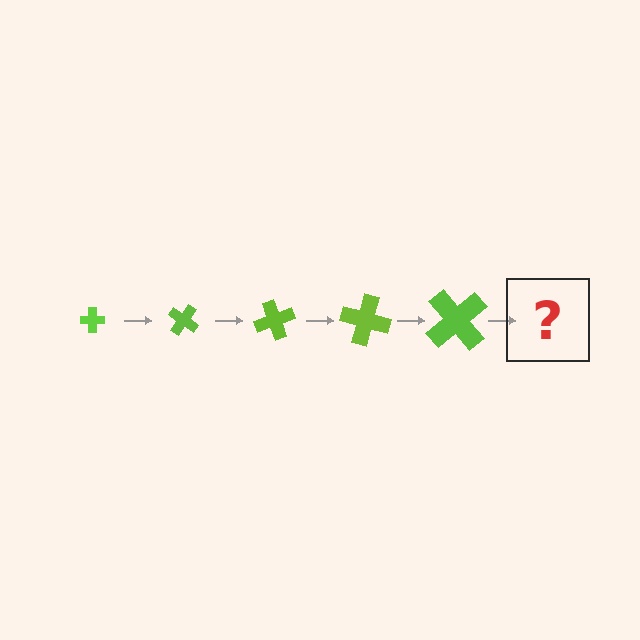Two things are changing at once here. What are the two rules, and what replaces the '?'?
The two rules are that the cross grows larger each step and it rotates 35 degrees each step. The '?' should be a cross, larger than the previous one and rotated 175 degrees from the start.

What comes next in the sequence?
The next element should be a cross, larger than the previous one and rotated 175 degrees from the start.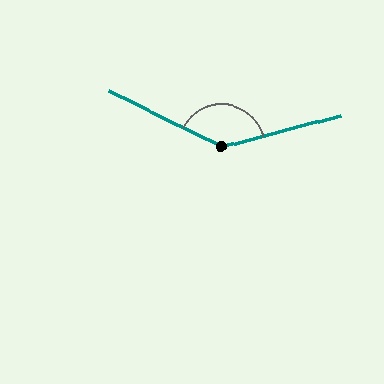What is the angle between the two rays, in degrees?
Approximately 139 degrees.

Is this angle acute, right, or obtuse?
It is obtuse.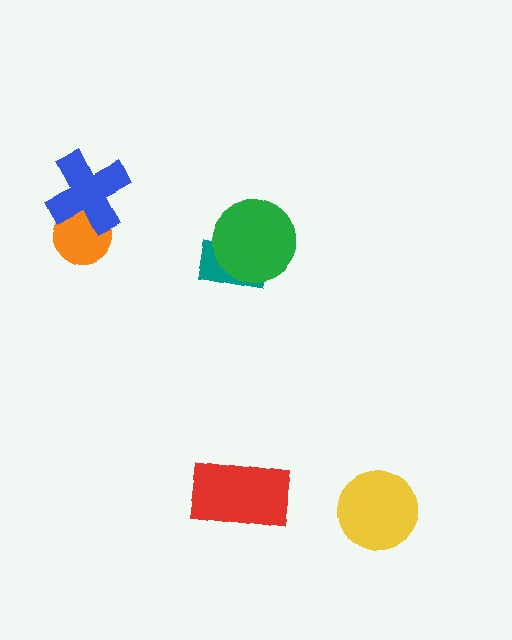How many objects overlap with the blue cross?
1 object overlaps with the blue cross.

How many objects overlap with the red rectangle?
0 objects overlap with the red rectangle.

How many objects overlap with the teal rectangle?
1 object overlaps with the teal rectangle.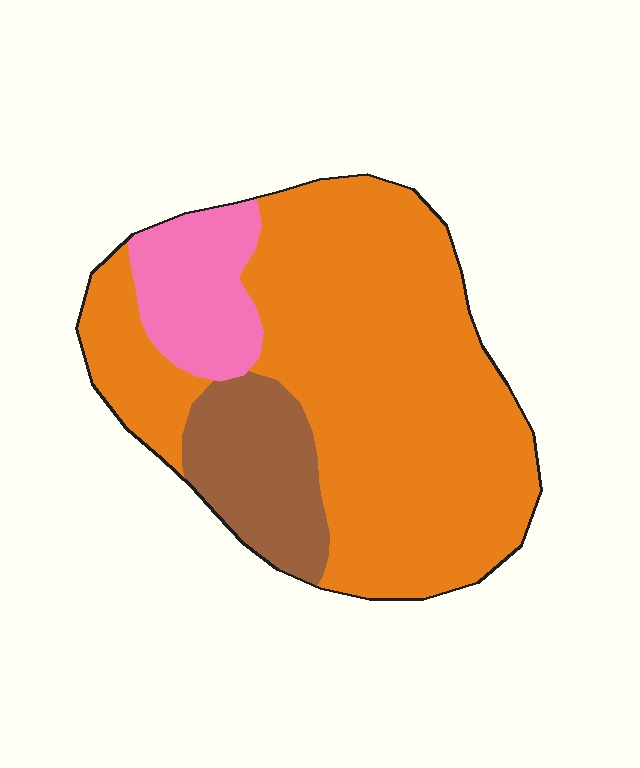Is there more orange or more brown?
Orange.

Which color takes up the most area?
Orange, at roughly 70%.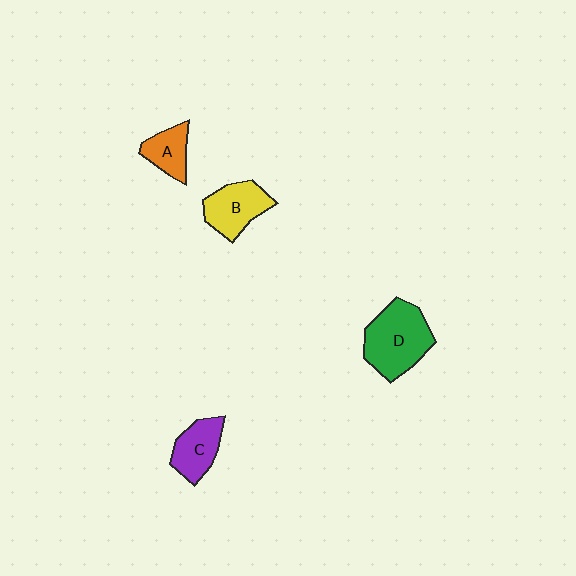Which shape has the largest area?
Shape D (green).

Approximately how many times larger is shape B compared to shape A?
Approximately 1.5 times.